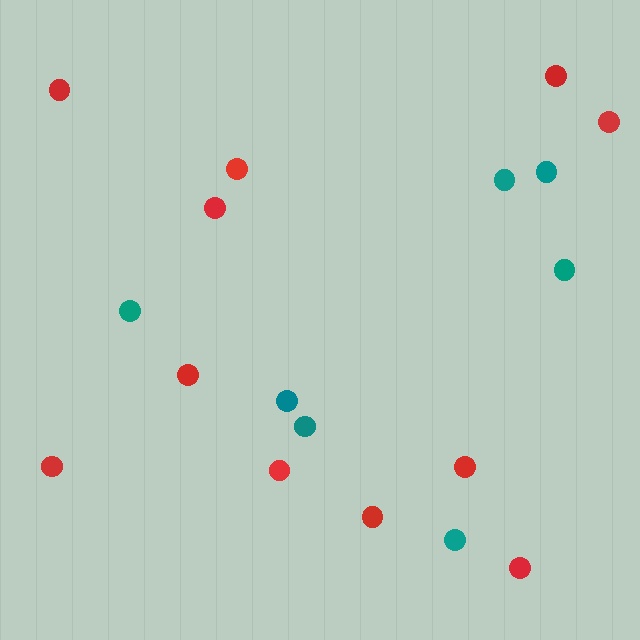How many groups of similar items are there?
There are 2 groups: one group of red circles (11) and one group of teal circles (7).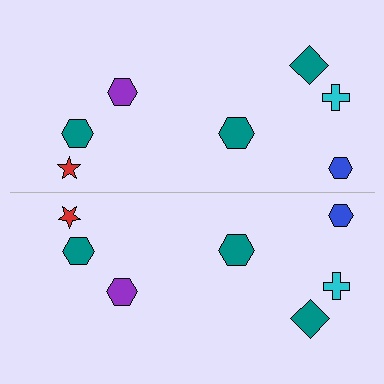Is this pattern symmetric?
Yes, this pattern has bilateral (reflection) symmetry.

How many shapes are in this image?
There are 14 shapes in this image.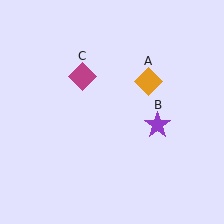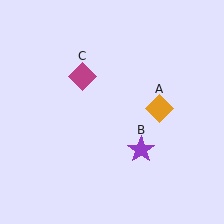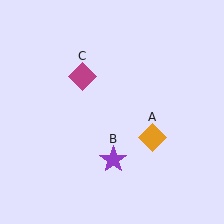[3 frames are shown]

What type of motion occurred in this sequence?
The orange diamond (object A), purple star (object B) rotated clockwise around the center of the scene.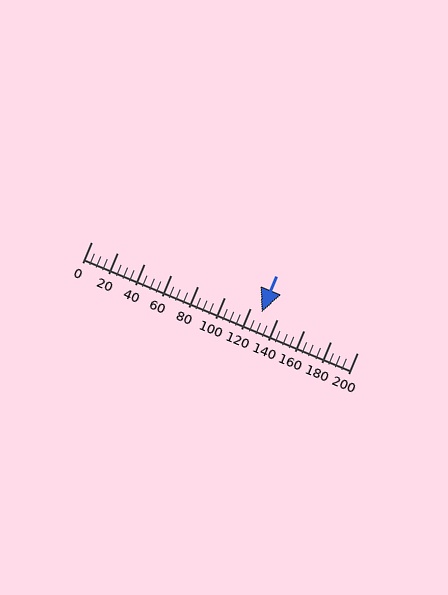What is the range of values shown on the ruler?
The ruler shows values from 0 to 200.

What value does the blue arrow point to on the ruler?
The blue arrow points to approximately 128.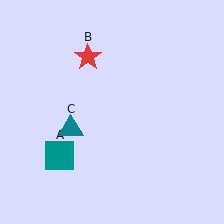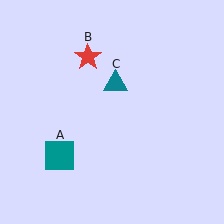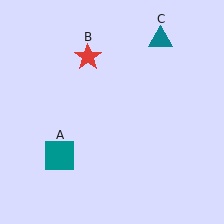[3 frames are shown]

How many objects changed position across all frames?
1 object changed position: teal triangle (object C).